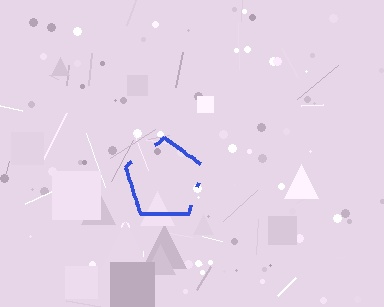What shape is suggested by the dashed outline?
The dashed outline suggests a pentagon.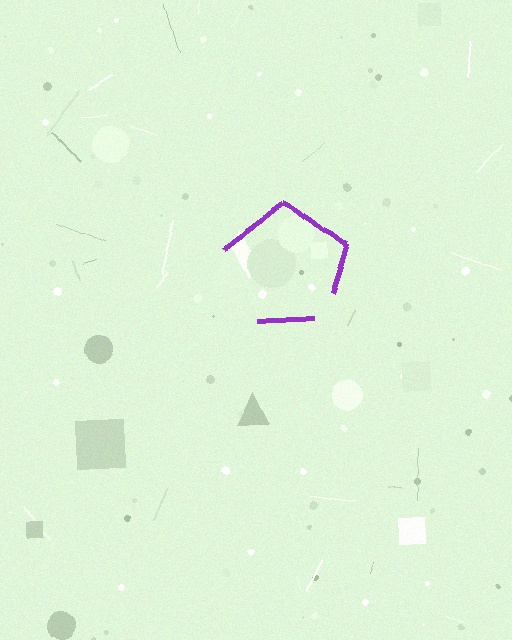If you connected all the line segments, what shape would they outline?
They would outline a pentagon.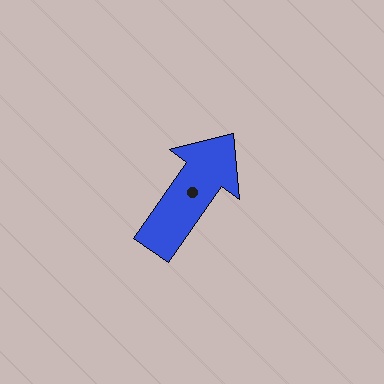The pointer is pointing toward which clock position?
Roughly 1 o'clock.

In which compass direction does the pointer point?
Northeast.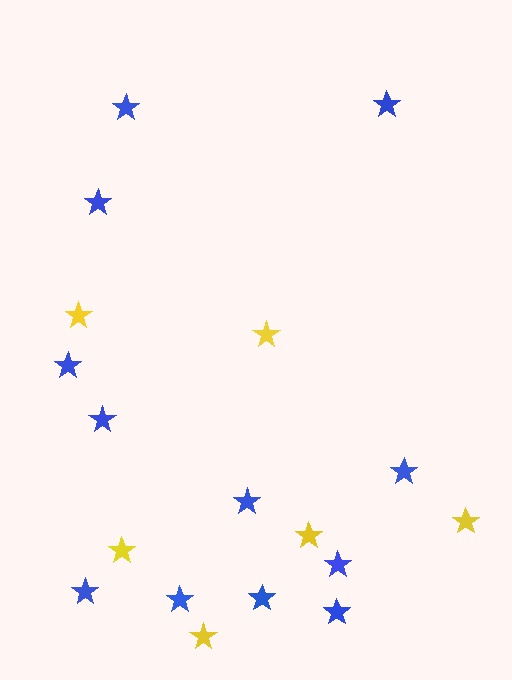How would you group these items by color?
There are 2 groups: one group of blue stars (12) and one group of yellow stars (6).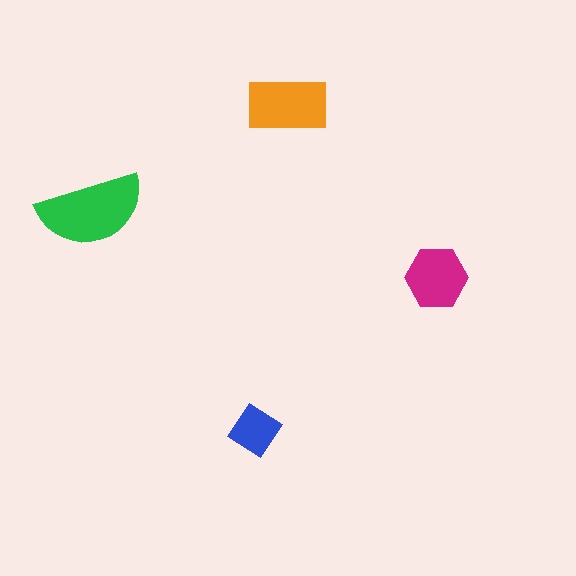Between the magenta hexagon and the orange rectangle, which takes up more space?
The orange rectangle.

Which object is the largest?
The green semicircle.